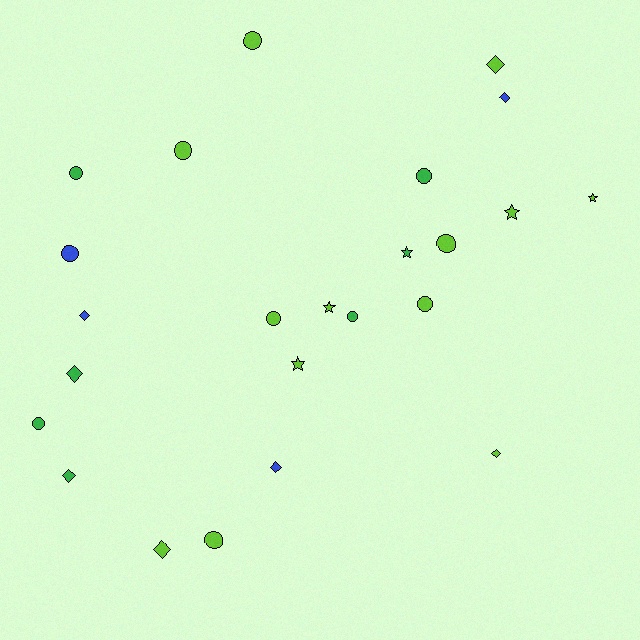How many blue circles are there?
There is 1 blue circle.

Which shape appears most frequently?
Circle, with 11 objects.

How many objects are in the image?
There are 24 objects.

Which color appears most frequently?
Lime, with 13 objects.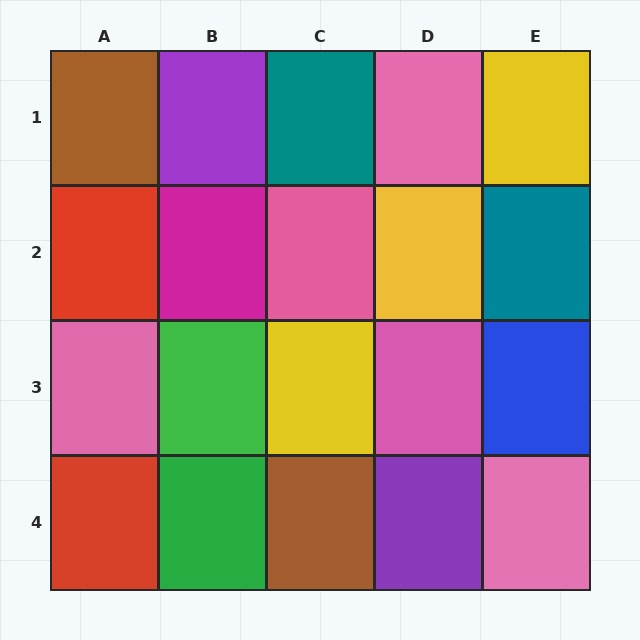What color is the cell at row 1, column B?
Purple.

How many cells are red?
2 cells are red.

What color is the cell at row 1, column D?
Pink.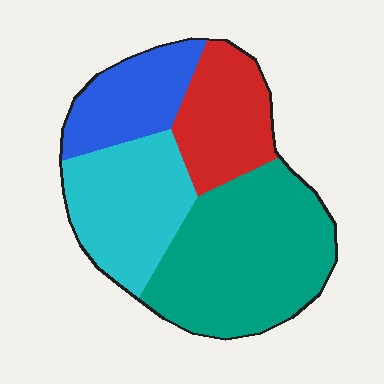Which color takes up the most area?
Teal, at roughly 40%.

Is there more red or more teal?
Teal.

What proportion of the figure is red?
Red takes up about one fifth (1/5) of the figure.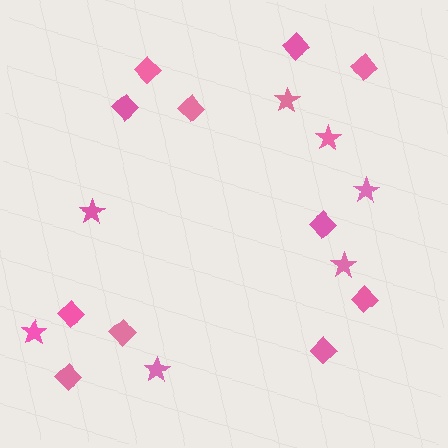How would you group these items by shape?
There are 2 groups: one group of diamonds (11) and one group of stars (7).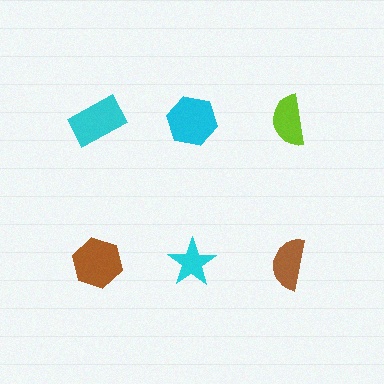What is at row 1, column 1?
A cyan rectangle.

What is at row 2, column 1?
A brown hexagon.